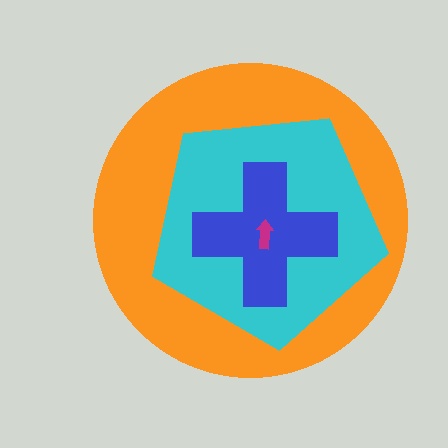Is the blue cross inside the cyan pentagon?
Yes.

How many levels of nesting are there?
4.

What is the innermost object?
The magenta arrow.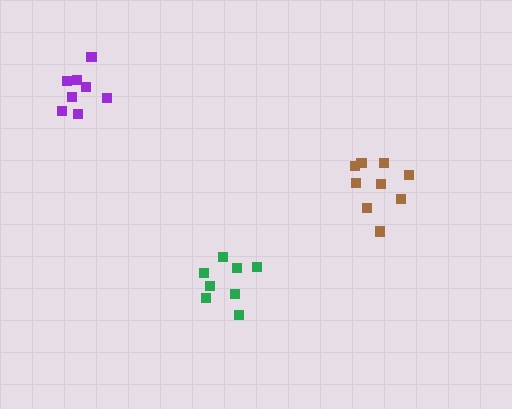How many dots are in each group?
Group 1: 8 dots, Group 2: 8 dots, Group 3: 9 dots (25 total).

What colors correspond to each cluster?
The clusters are colored: purple, green, brown.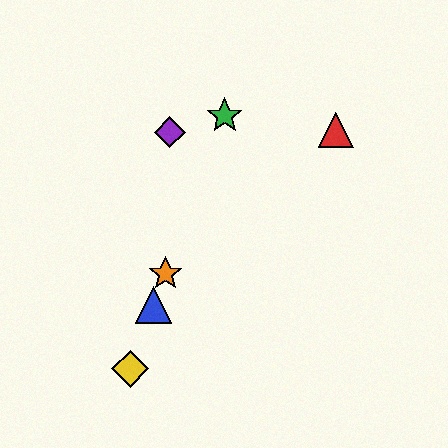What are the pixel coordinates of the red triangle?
The red triangle is at (336, 130).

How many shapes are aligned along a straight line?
4 shapes (the blue triangle, the green star, the yellow diamond, the orange star) are aligned along a straight line.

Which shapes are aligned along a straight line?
The blue triangle, the green star, the yellow diamond, the orange star are aligned along a straight line.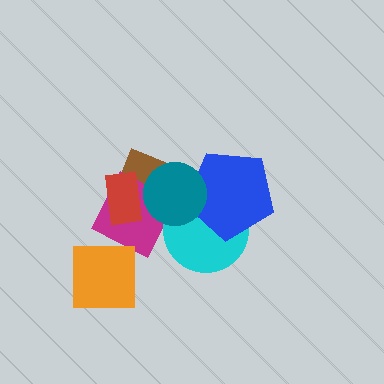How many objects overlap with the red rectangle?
2 objects overlap with the red rectangle.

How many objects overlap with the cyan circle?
2 objects overlap with the cyan circle.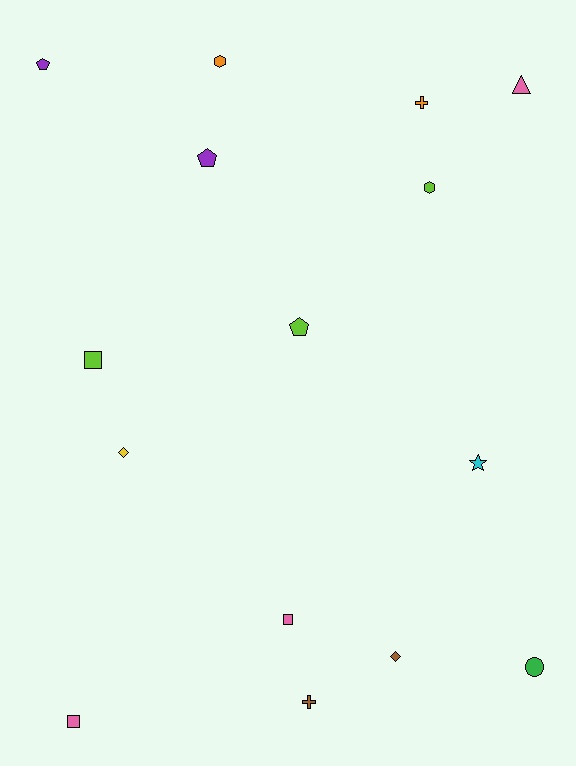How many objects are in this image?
There are 15 objects.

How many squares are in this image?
There are 3 squares.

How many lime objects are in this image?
There are 3 lime objects.